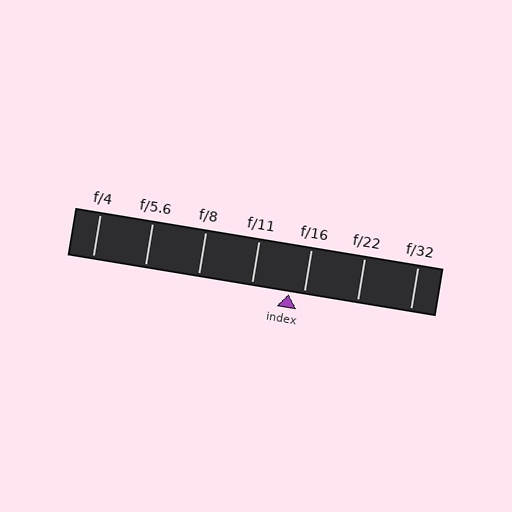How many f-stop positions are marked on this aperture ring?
There are 7 f-stop positions marked.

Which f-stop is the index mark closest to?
The index mark is closest to f/16.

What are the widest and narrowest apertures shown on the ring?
The widest aperture shown is f/4 and the narrowest is f/32.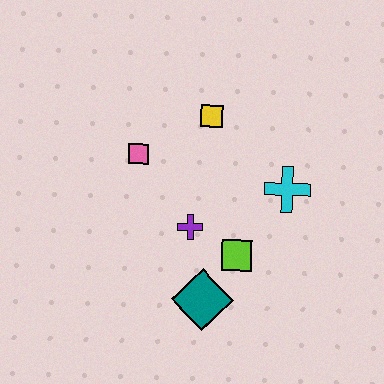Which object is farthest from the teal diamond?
The yellow square is farthest from the teal diamond.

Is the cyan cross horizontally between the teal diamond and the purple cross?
No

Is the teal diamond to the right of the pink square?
Yes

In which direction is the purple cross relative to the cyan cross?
The purple cross is to the left of the cyan cross.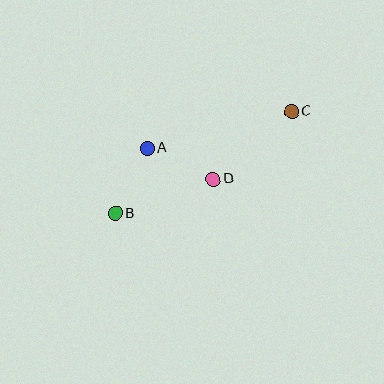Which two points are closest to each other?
Points A and B are closest to each other.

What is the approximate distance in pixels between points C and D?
The distance between C and D is approximately 104 pixels.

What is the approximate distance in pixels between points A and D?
The distance between A and D is approximately 73 pixels.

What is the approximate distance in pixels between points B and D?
The distance between B and D is approximately 104 pixels.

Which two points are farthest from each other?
Points B and C are farthest from each other.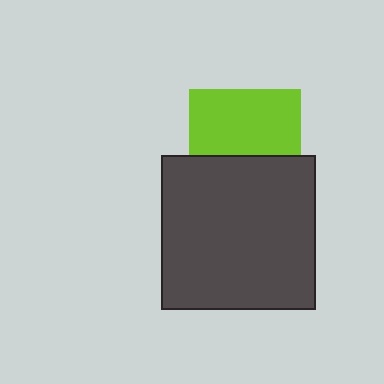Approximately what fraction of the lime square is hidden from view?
Roughly 41% of the lime square is hidden behind the dark gray square.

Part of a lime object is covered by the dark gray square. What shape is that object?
It is a square.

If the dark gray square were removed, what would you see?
You would see the complete lime square.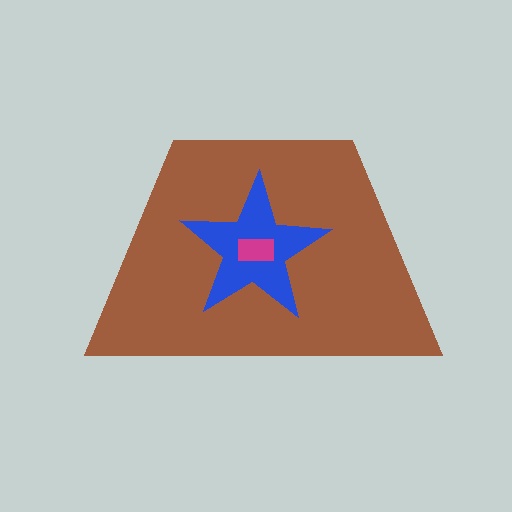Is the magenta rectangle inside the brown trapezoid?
Yes.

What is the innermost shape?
The magenta rectangle.